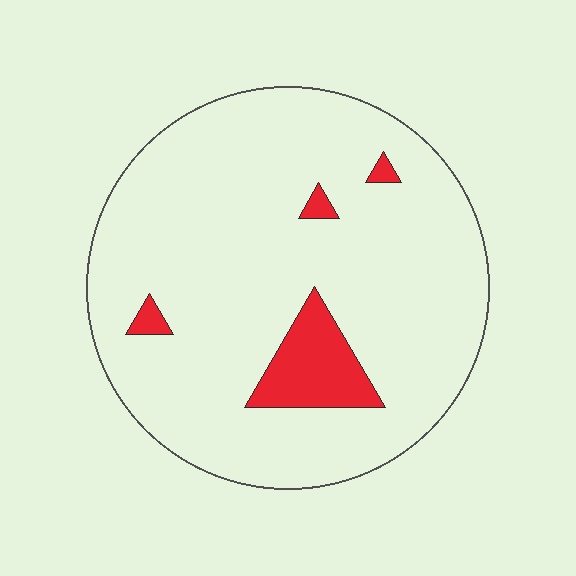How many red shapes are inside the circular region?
4.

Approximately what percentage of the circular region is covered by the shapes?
Approximately 10%.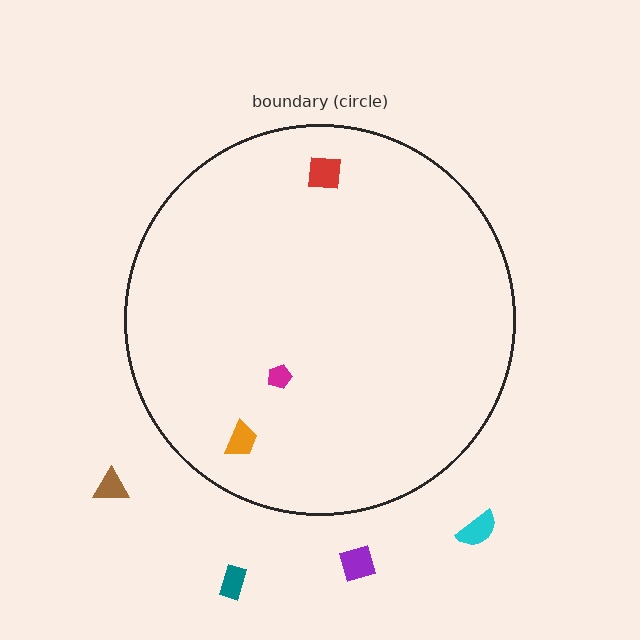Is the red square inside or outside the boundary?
Inside.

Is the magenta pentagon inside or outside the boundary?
Inside.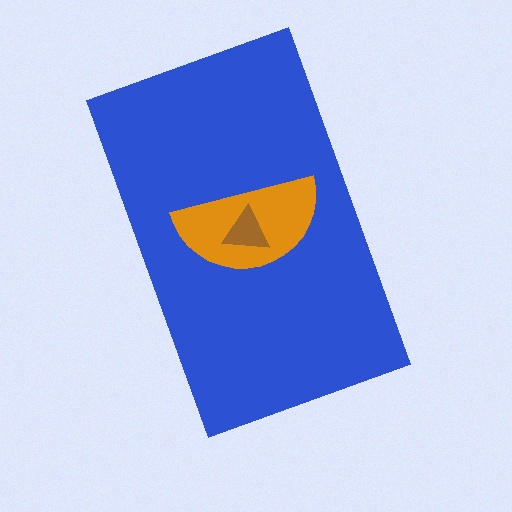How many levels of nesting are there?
3.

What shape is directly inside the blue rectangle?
The orange semicircle.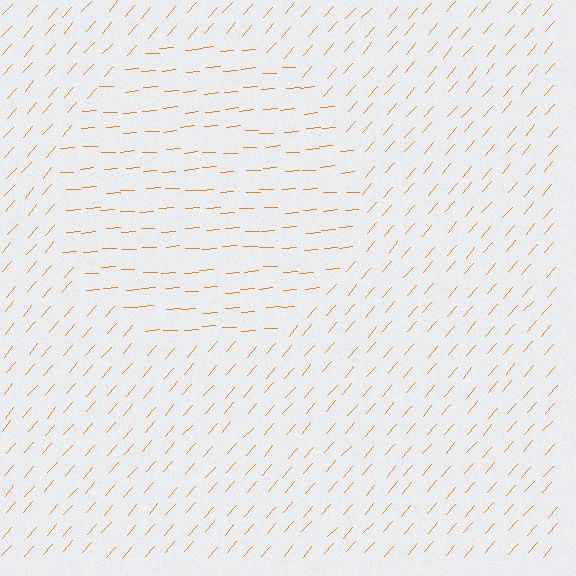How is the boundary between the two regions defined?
The boundary is defined purely by a change in line orientation (approximately 45 degrees difference). All lines are the same color and thickness.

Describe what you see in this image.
The image is filled with small orange line segments. A circle region in the image has lines oriented differently from the surrounding lines, creating a visible texture boundary.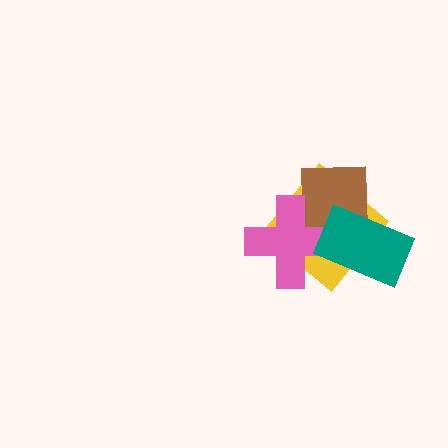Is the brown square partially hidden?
Yes, it is partially covered by another shape.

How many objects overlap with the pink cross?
3 objects overlap with the pink cross.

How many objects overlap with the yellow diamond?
3 objects overlap with the yellow diamond.